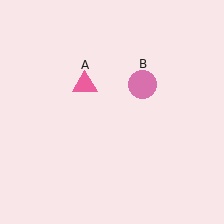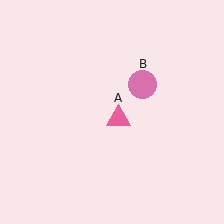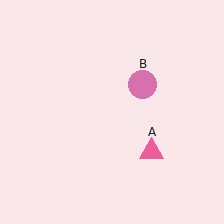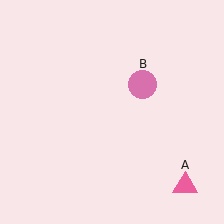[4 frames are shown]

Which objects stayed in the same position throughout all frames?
Pink circle (object B) remained stationary.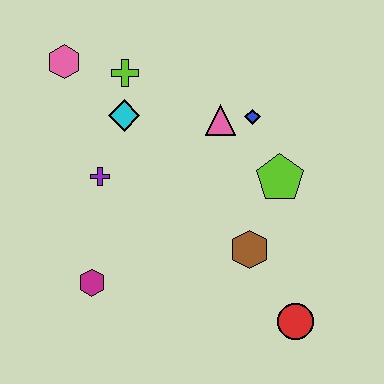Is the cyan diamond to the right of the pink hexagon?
Yes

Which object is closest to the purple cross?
The cyan diamond is closest to the purple cross.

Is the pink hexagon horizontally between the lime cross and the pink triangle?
No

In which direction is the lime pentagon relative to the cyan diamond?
The lime pentagon is to the right of the cyan diamond.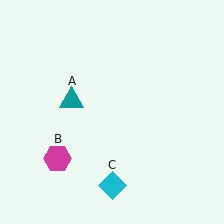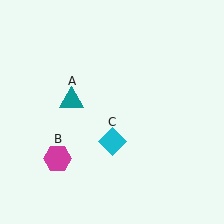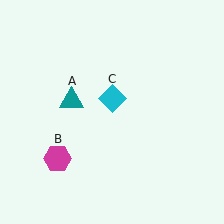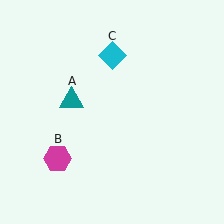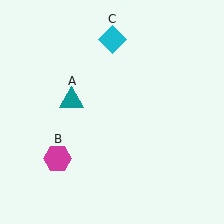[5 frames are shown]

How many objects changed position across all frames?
1 object changed position: cyan diamond (object C).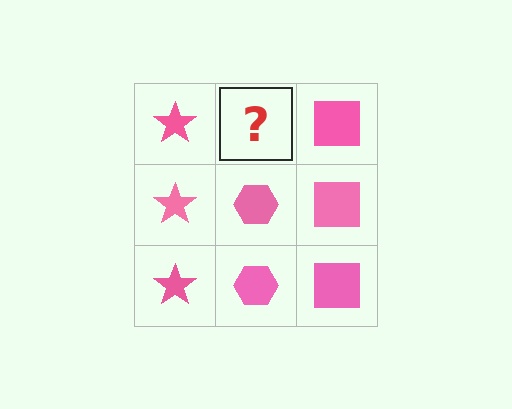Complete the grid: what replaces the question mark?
The question mark should be replaced with a pink hexagon.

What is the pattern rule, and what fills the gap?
The rule is that each column has a consistent shape. The gap should be filled with a pink hexagon.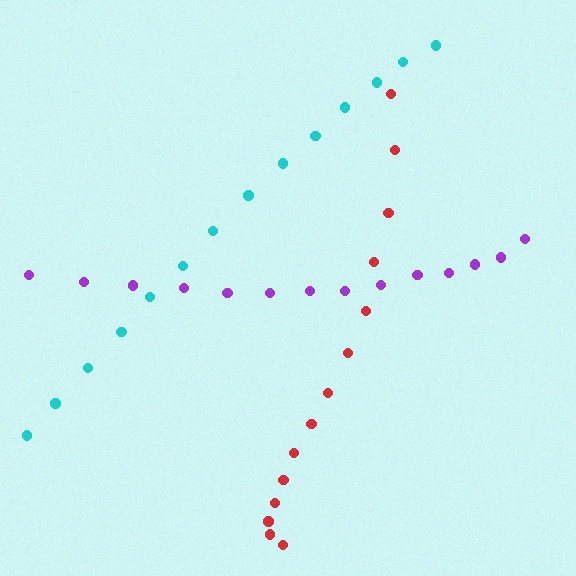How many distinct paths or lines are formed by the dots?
There are 3 distinct paths.